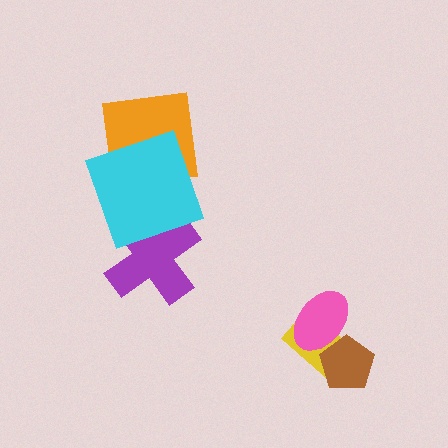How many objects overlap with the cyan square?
2 objects overlap with the cyan square.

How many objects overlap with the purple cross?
1 object overlaps with the purple cross.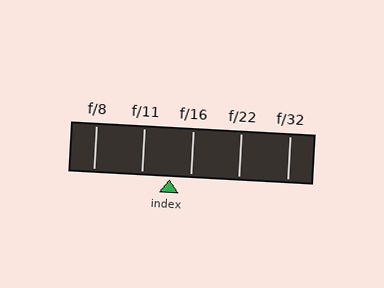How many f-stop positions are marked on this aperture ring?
There are 5 f-stop positions marked.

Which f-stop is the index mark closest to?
The index mark is closest to f/16.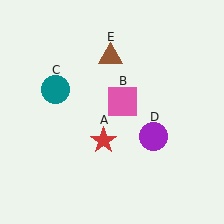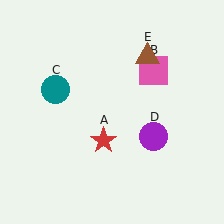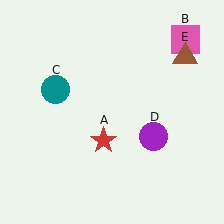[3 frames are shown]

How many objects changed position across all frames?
2 objects changed position: pink square (object B), brown triangle (object E).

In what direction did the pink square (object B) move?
The pink square (object B) moved up and to the right.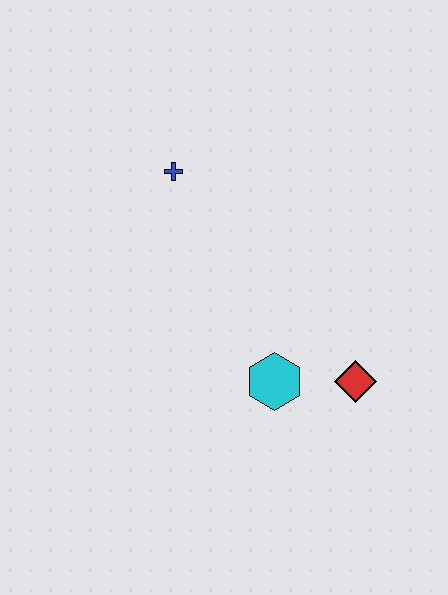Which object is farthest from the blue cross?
The red diamond is farthest from the blue cross.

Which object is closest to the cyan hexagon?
The red diamond is closest to the cyan hexagon.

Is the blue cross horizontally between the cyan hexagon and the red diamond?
No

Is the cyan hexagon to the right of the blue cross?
Yes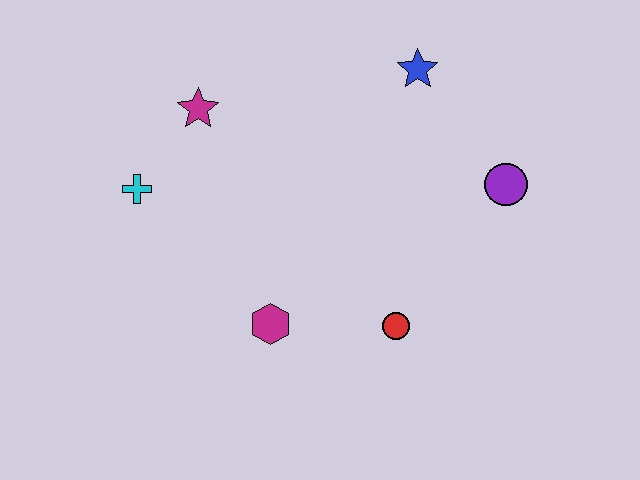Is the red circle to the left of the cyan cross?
No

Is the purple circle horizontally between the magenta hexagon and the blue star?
No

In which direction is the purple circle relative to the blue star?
The purple circle is below the blue star.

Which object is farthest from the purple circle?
The cyan cross is farthest from the purple circle.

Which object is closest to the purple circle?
The blue star is closest to the purple circle.